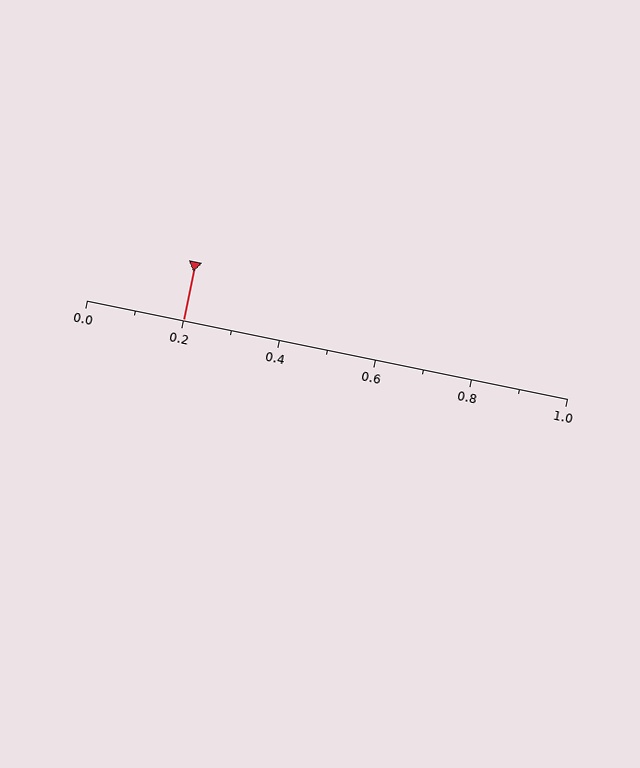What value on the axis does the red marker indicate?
The marker indicates approximately 0.2.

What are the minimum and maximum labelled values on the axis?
The axis runs from 0.0 to 1.0.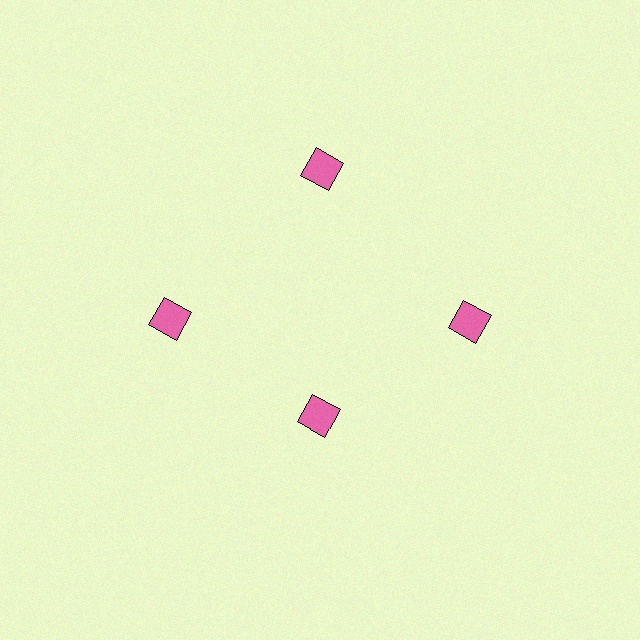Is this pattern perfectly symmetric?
No. The 4 pink squares are arranged in a ring, but one element near the 6 o'clock position is pulled inward toward the center, breaking the 4-fold rotational symmetry.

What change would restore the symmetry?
The symmetry would be restored by moving it outward, back onto the ring so that all 4 squares sit at equal angles and equal distance from the center.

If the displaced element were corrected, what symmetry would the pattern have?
It would have 4-fold rotational symmetry — the pattern would map onto itself every 90 degrees.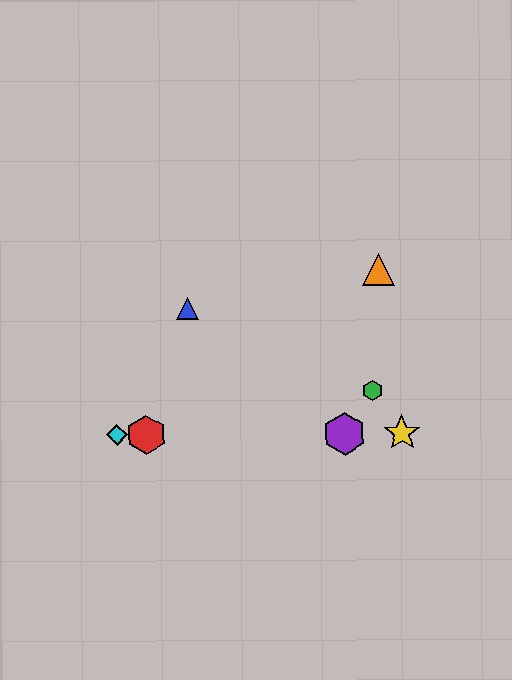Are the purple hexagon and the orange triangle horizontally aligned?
No, the purple hexagon is at y≈434 and the orange triangle is at y≈270.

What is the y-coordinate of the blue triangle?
The blue triangle is at y≈309.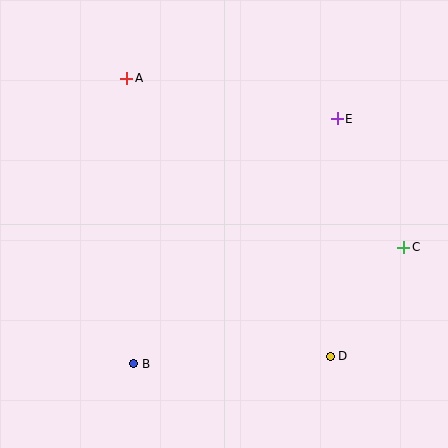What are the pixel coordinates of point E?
Point E is at (337, 119).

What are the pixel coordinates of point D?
Point D is at (330, 356).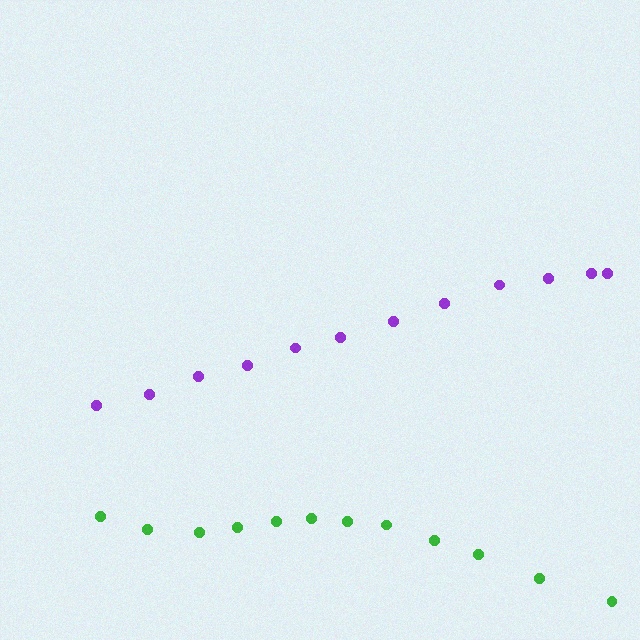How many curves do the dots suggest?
There are 2 distinct paths.